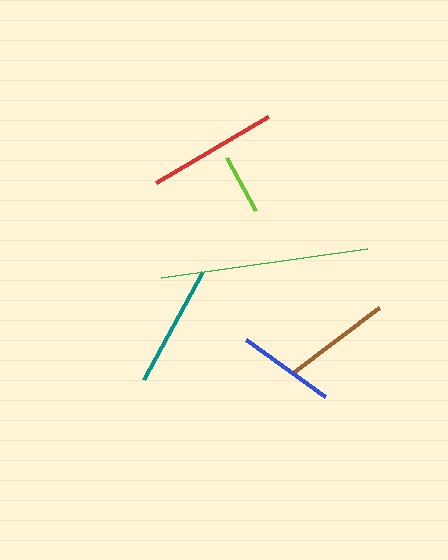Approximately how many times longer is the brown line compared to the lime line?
The brown line is approximately 1.8 times the length of the lime line.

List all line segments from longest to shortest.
From longest to shortest: green, red, teal, brown, blue, lime.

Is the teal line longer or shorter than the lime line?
The teal line is longer than the lime line.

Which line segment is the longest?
The green line is the longest at approximately 208 pixels.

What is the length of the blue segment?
The blue segment is approximately 97 pixels long.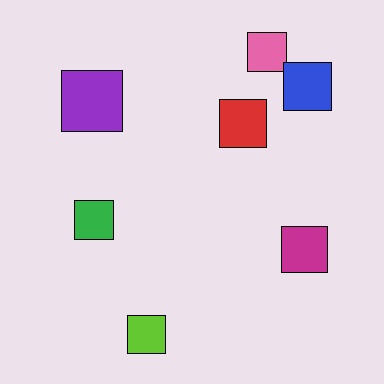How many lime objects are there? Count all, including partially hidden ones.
There is 1 lime object.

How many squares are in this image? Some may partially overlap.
There are 7 squares.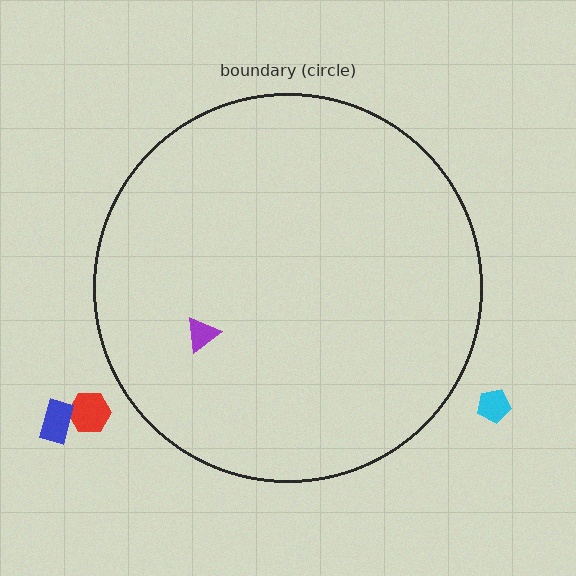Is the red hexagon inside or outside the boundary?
Outside.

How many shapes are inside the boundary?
1 inside, 3 outside.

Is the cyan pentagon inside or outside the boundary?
Outside.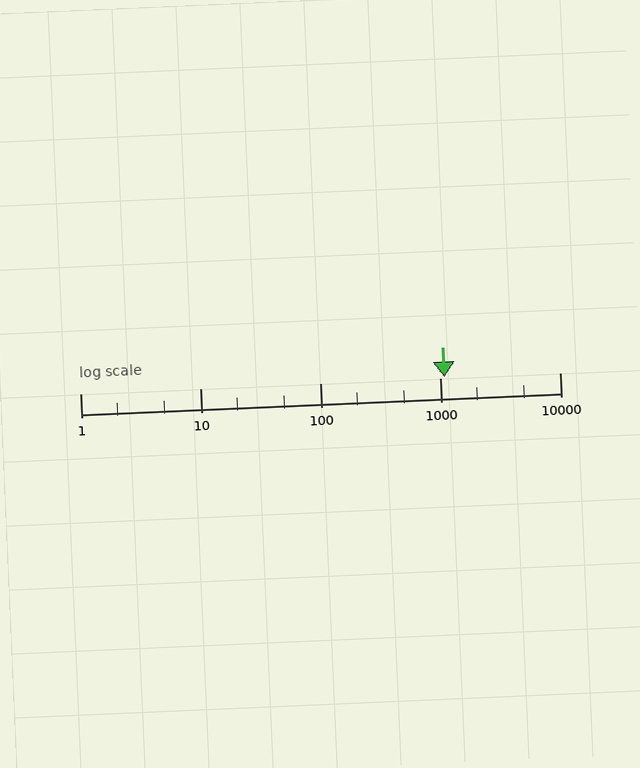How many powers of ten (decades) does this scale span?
The scale spans 4 decades, from 1 to 10000.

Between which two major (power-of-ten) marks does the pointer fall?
The pointer is between 1000 and 10000.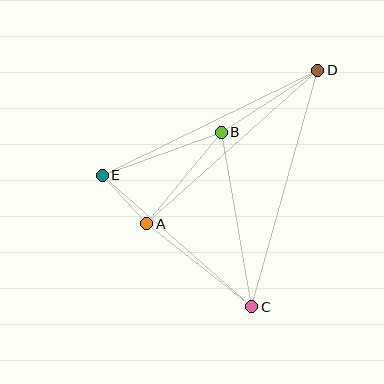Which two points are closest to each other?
Points A and E are closest to each other.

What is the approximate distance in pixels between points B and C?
The distance between B and C is approximately 177 pixels.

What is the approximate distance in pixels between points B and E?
The distance between B and E is approximately 127 pixels.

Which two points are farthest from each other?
Points C and D are farthest from each other.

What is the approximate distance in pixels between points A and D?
The distance between A and D is approximately 230 pixels.